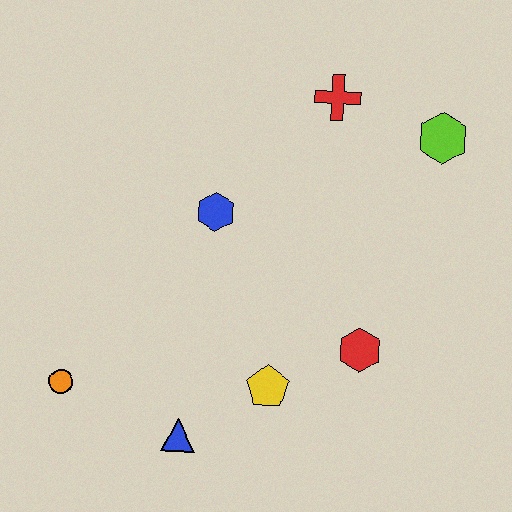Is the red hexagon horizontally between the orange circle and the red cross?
No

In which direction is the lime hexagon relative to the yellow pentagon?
The lime hexagon is above the yellow pentagon.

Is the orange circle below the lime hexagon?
Yes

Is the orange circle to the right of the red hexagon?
No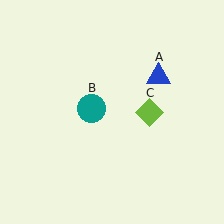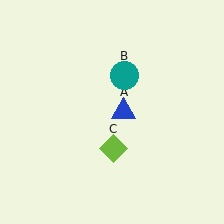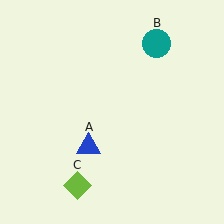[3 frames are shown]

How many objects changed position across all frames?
3 objects changed position: blue triangle (object A), teal circle (object B), lime diamond (object C).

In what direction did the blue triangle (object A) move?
The blue triangle (object A) moved down and to the left.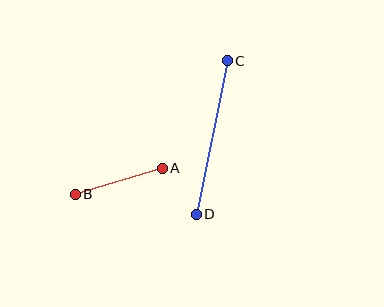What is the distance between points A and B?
The distance is approximately 91 pixels.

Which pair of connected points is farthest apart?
Points C and D are farthest apart.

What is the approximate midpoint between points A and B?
The midpoint is at approximately (119, 181) pixels.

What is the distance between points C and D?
The distance is approximately 156 pixels.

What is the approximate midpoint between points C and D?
The midpoint is at approximately (212, 138) pixels.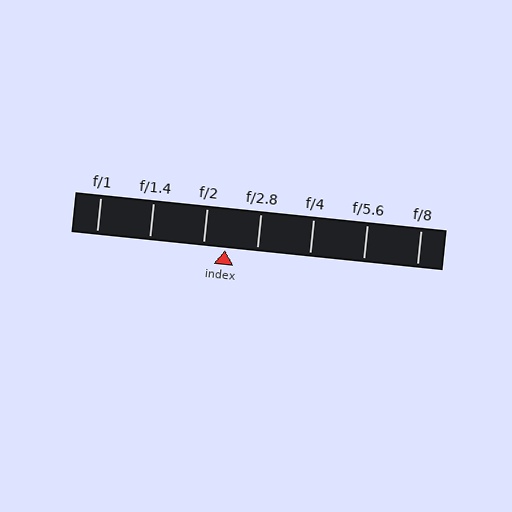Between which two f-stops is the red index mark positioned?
The index mark is between f/2 and f/2.8.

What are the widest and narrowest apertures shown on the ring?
The widest aperture shown is f/1 and the narrowest is f/8.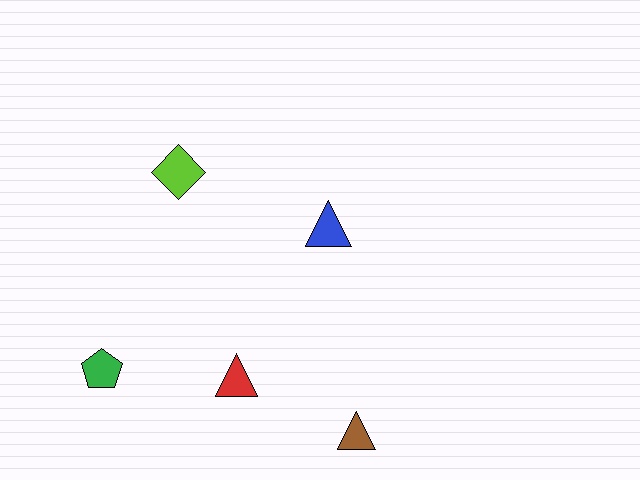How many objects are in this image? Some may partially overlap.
There are 5 objects.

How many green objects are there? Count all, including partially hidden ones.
There is 1 green object.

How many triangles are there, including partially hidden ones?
There are 3 triangles.